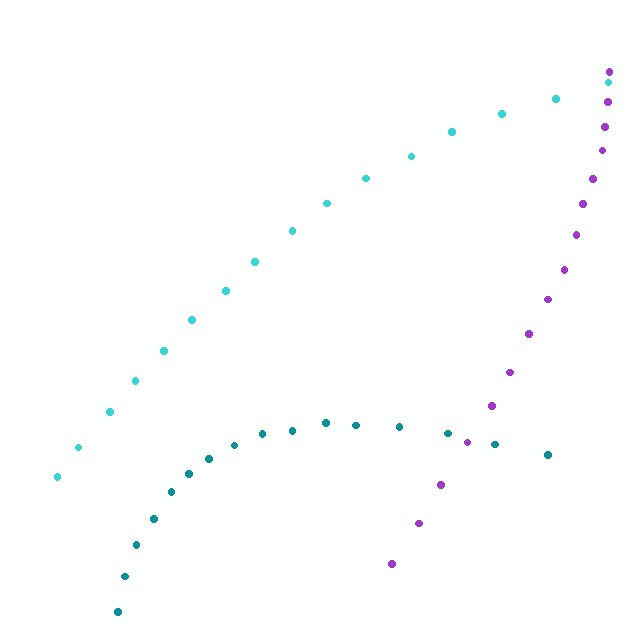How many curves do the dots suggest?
There are 3 distinct paths.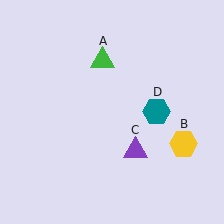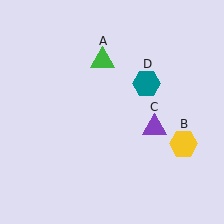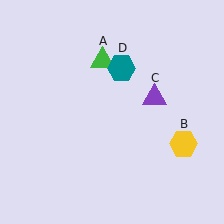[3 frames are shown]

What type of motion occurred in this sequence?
The purple triangle (object C), teal hexagon (object D) rotated counterclockwise around the center of the scene.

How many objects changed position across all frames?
2 objects changed position: purple triangle (object C), teal hexagon (object D).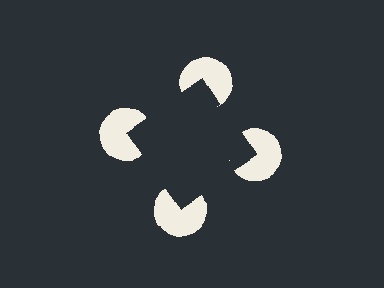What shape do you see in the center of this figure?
An illusory square — its edges are inferred from the aligned wedge cuts in the pac-man discs, not physically drawn.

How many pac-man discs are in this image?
There are 4 — one at each vertex of the illusory square.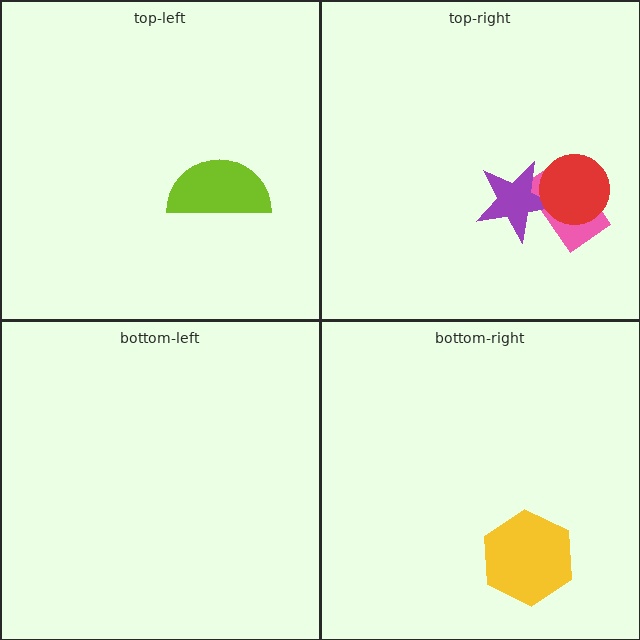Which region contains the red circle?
The top-right region.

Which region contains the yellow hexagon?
The bottom-right region.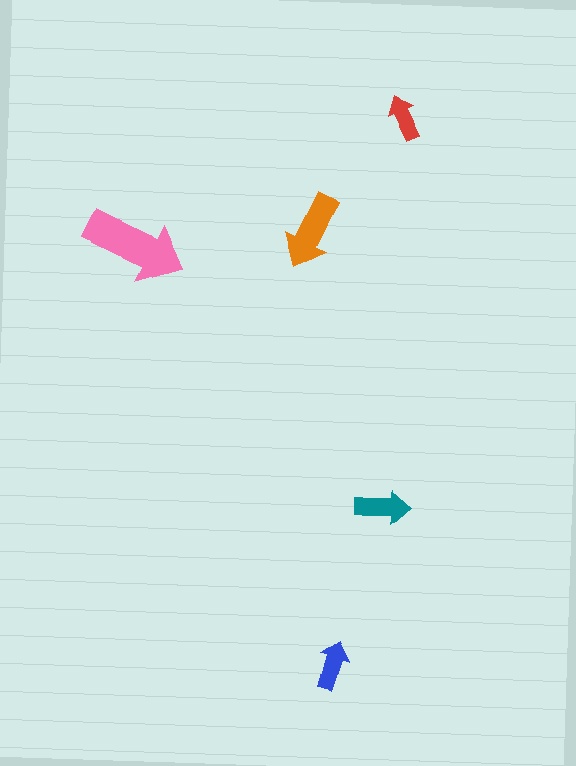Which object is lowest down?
The blue arrow is bottommost.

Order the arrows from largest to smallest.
the pink one, the orange one, the teal one, the blue one, the red one.